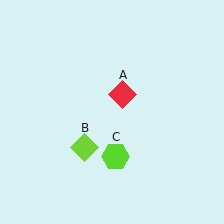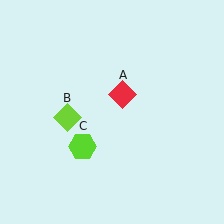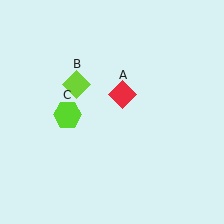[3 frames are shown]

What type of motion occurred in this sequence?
The lime diamond (object B), lime hexagon (object C) rotated clockwise around the center of the scene.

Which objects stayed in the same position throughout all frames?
Red diamond (object A) remained stationary.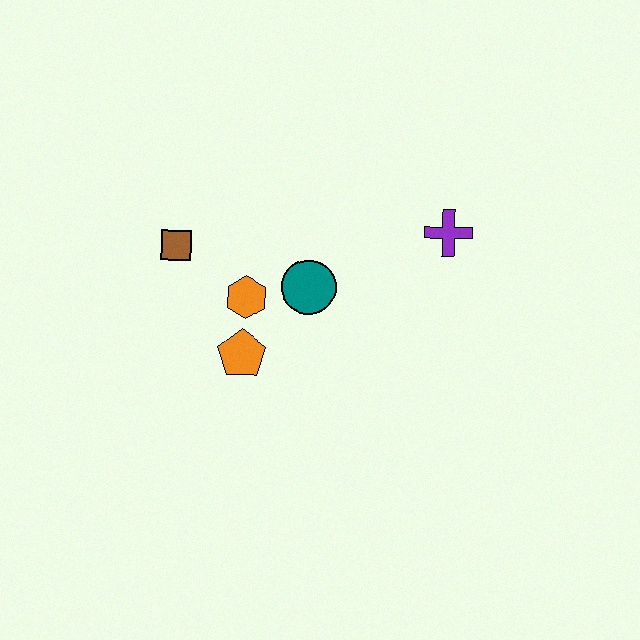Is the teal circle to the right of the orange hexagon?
Yes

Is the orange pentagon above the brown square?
No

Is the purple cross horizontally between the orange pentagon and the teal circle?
No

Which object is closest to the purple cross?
The teal circle is closest to the purple cross.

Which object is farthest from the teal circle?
The purple cross is farthest from the teal circle.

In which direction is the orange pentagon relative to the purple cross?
The orange pentagon is to the left of the purple cross.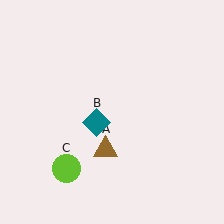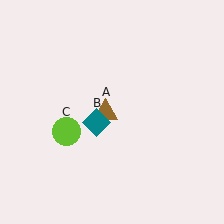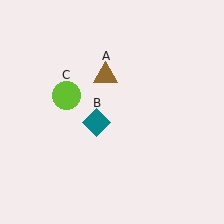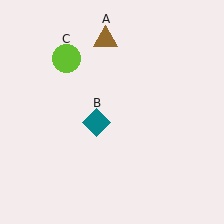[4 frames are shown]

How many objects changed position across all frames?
2 objects changed position: brown triangle (object A), lime circle (object C).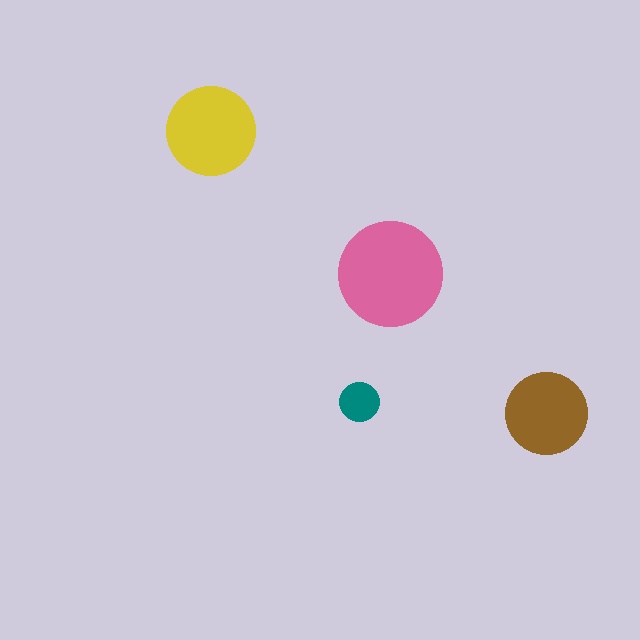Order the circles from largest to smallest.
the pink one, the yellow one, the brown one, the teal one.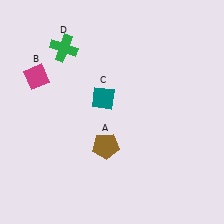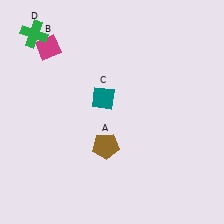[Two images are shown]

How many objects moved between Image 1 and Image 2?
2 objects moved between the two images.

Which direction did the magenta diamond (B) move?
The magenta diamond (B) moved up.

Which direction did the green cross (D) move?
The green cross (D) moved left.